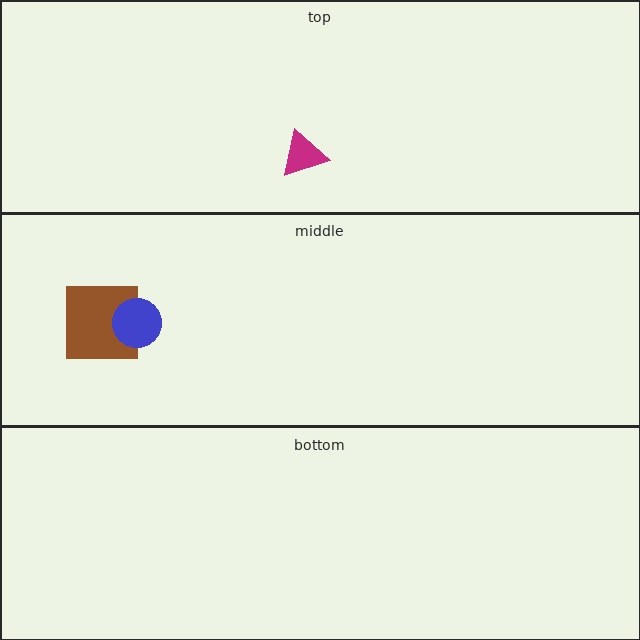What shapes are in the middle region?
The brown square, the blue circle.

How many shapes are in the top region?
1.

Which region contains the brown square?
The middle region.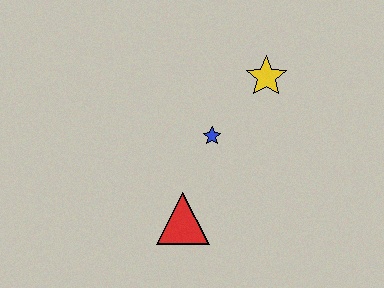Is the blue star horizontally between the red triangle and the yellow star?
Yes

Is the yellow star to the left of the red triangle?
No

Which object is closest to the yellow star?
The blue star is closest to the yellow star.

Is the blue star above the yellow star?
No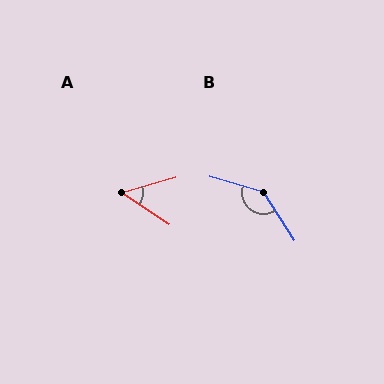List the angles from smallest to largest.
A (50°), B (138°).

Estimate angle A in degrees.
Approximately 50 degrees.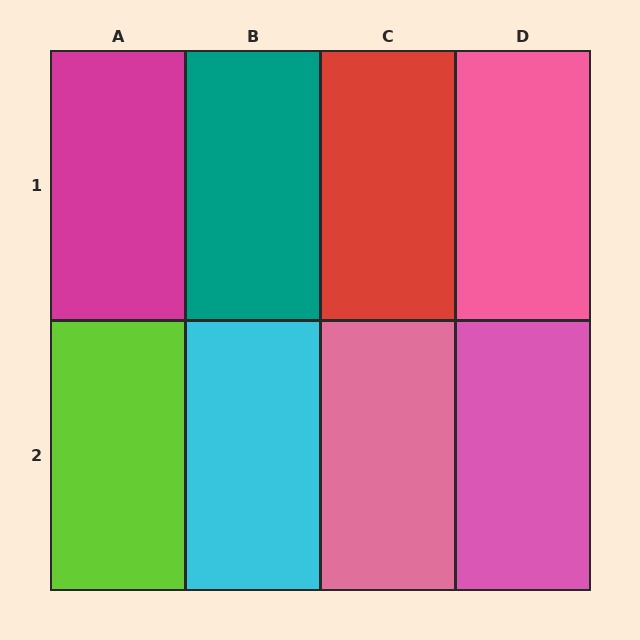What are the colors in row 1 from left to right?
Magenta, teal, red, pink.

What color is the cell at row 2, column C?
Pink.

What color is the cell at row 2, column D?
Pink.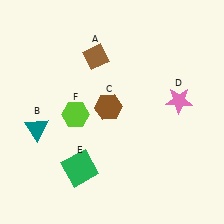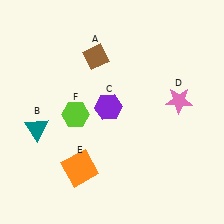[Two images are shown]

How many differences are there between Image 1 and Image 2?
There are 2 differences between the two images.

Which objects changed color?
C changed from brown to purple. E changed from green to orange.